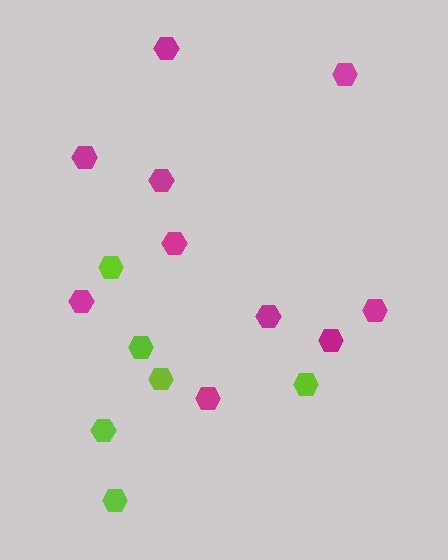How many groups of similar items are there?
There are 2 groups: one group of lime hexagons (6) and one group of magenta hexagons (10).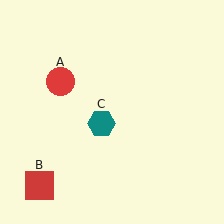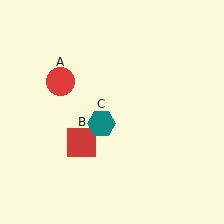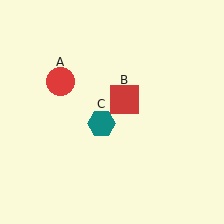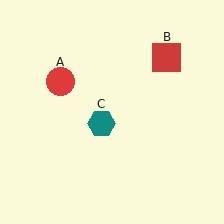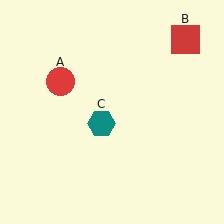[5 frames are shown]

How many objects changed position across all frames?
1 object changed position: red square (object B).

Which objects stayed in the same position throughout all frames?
Red circle (object A) and teal hexagon (object C) remained stationary.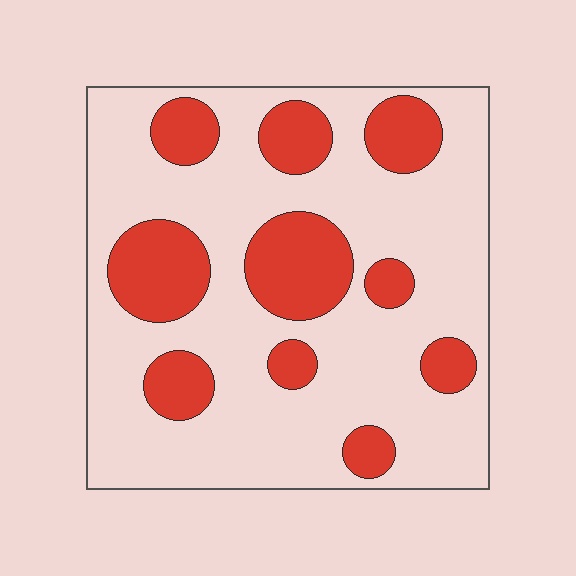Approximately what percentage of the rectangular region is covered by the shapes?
Approximately 25%.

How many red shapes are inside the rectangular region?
10.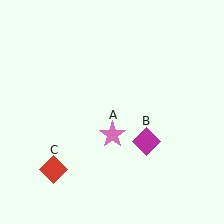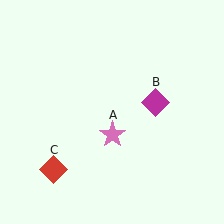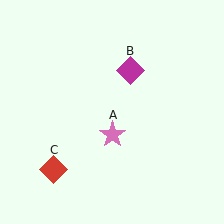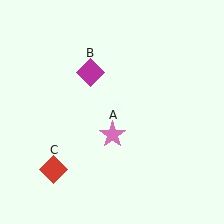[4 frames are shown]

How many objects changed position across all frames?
1 object changed position: magenta diamond (object B).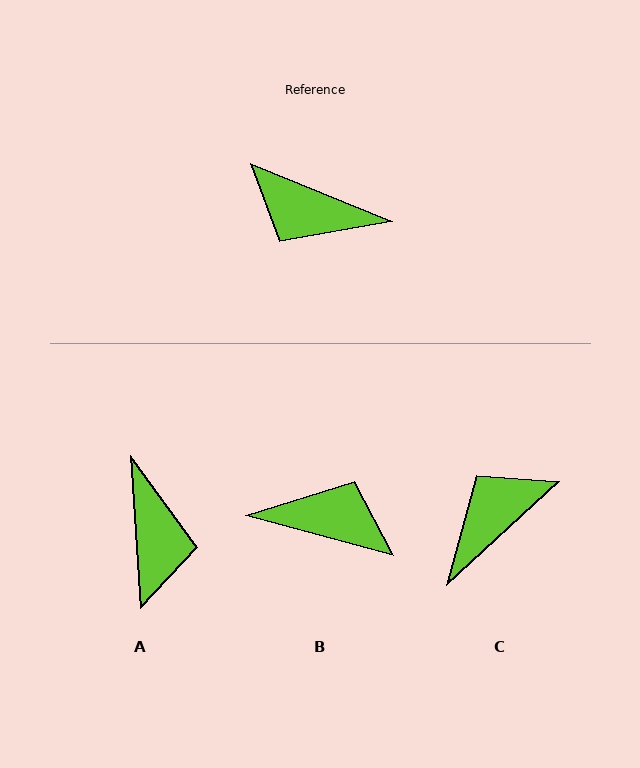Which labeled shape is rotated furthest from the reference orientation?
B, about 173 degrees away.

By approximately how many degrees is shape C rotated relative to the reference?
Approximately 115 degrees clockwise.